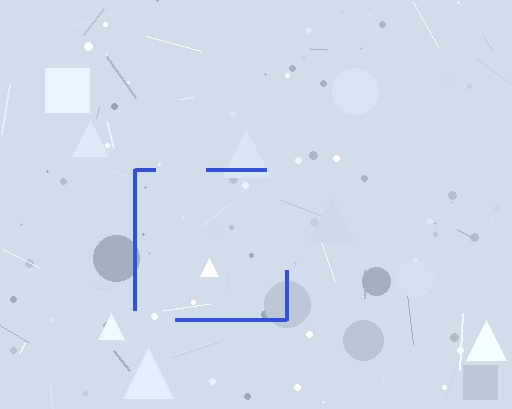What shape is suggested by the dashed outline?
The dashed outline suggests a square.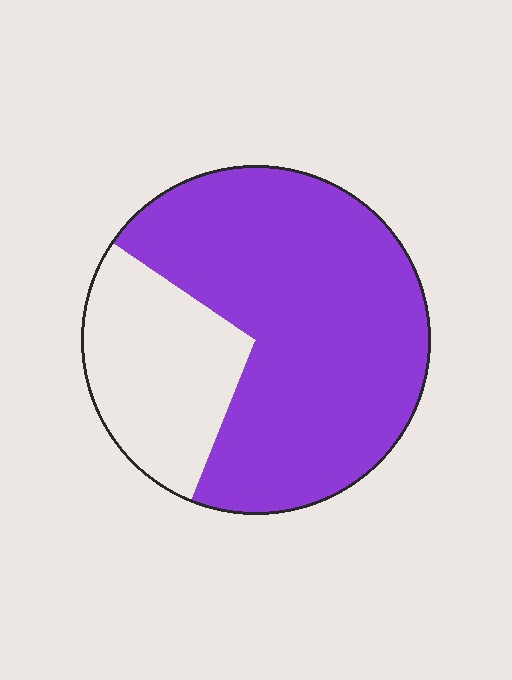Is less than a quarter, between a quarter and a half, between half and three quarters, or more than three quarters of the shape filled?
Between half and three quarters.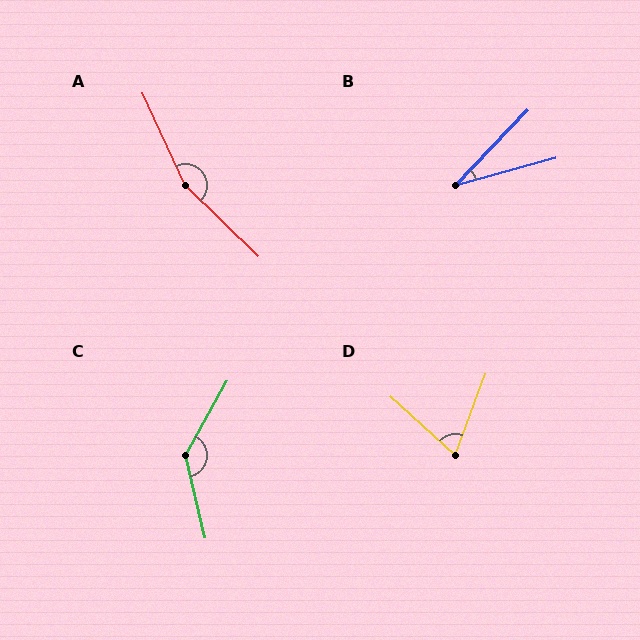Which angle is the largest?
A, at approximately 159 degrees.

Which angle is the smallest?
B, at approximately 31 degrees.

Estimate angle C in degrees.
Approximately 138 degrees.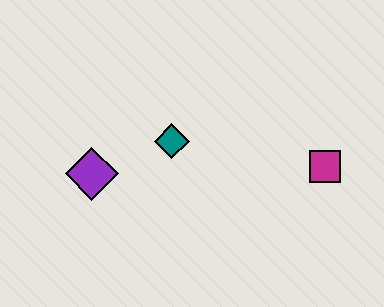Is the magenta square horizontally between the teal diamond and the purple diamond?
No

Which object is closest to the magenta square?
The teal diamond is closest to the magenta square.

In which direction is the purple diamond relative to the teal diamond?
The purple diamond is to the left of the teal diamond.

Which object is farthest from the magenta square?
The purple diamond is farthest from the magenta square.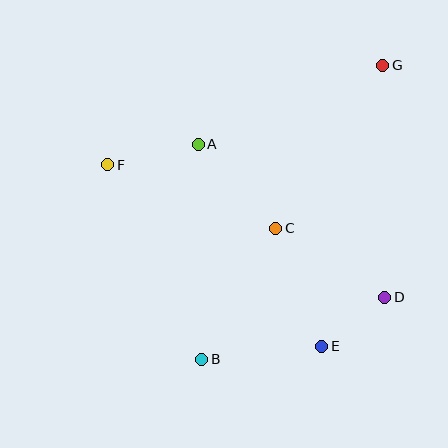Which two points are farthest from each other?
Points B and G are farthest from each other.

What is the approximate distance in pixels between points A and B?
The distance between A and B is approximately 215 pixels.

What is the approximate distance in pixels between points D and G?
The distance between D and G is approximately 232 pixels.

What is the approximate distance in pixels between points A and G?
The distance between A and G is approximately 200 pixels.